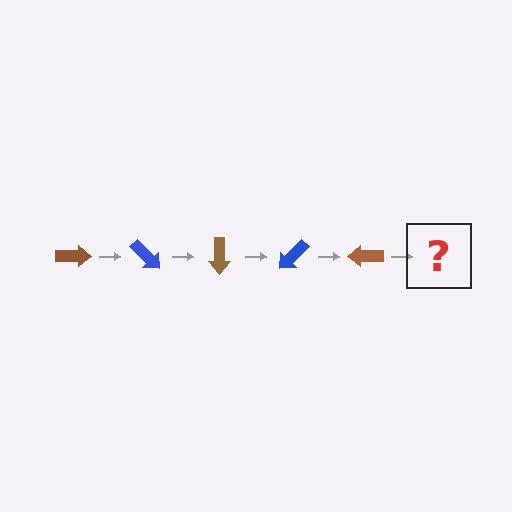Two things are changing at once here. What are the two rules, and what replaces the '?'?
The two rules are that it rotates 45 degrees each step and the color cycles through brown and blue. The '?' should be a blue arrow, rotated 225 degrees from the start.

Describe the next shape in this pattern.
It should be a blue arrow, rotated 225 degrees from the start.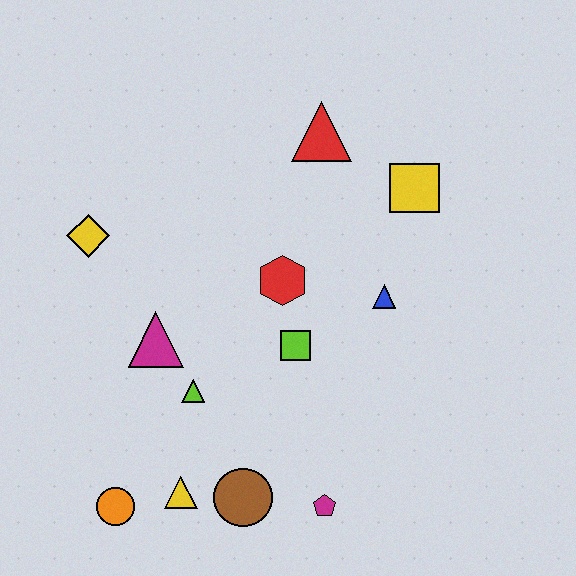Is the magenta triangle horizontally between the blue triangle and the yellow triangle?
No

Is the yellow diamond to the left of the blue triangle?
Yes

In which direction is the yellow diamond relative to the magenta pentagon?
The yellow diamond is above the magenta pentagon.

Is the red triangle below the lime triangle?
No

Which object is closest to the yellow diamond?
The magenta triangle is closest to the yellow diamond.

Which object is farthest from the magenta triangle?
The yellow square is farthest from the magenta triangle.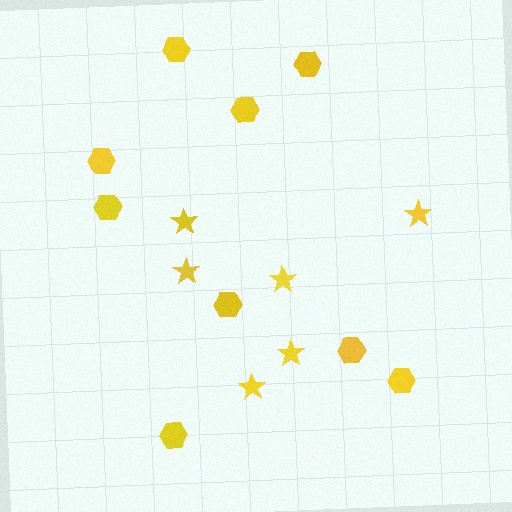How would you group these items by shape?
There are 2 groups: one group of hexagons (9) and one group of stars (6).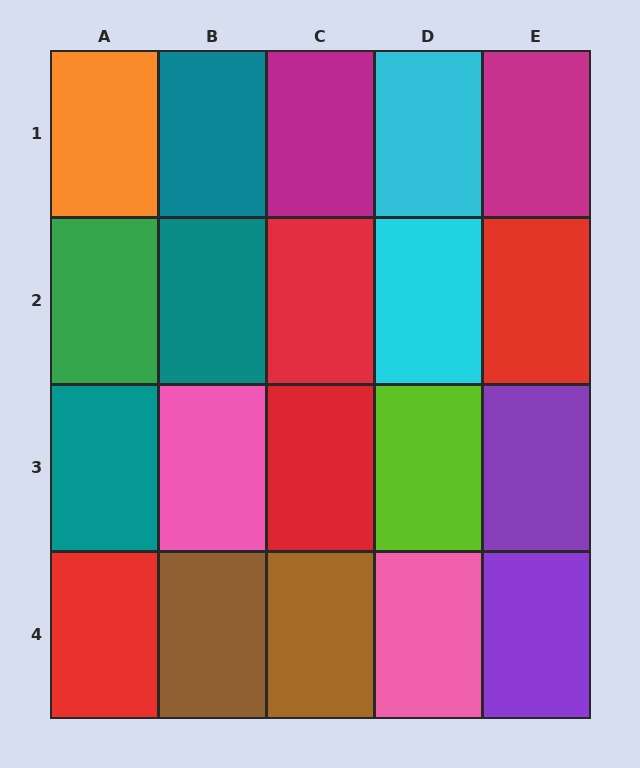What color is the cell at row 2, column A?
Green.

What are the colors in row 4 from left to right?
Red, brown, brown, pink, purple.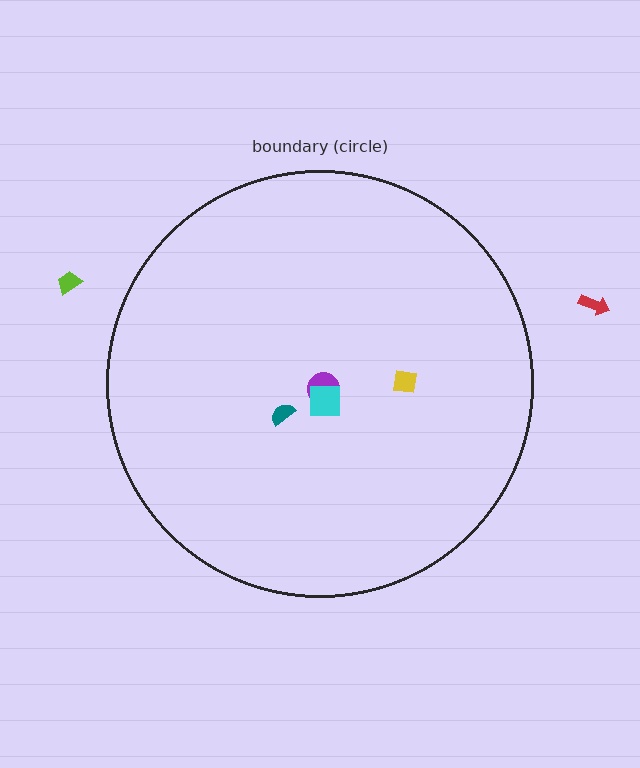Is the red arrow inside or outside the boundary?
Outside.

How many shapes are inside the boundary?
4 inside, 2 outside.